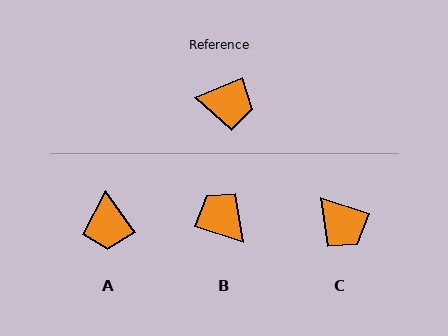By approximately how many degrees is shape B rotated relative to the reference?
Approximately 141 degrees counter-clockwise.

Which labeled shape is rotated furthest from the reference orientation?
B, about 141 degrees away.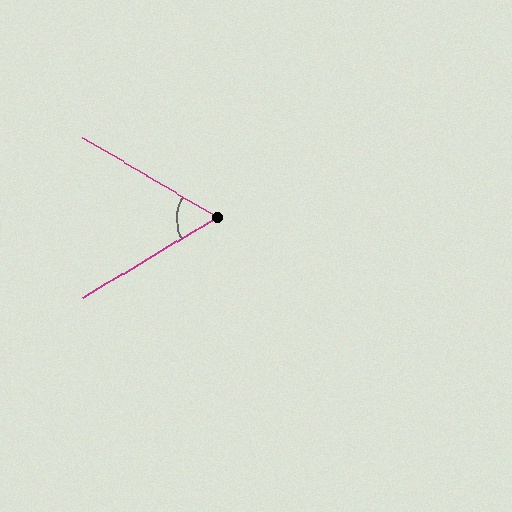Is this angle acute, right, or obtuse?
It is acute.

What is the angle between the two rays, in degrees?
Approximately 62 degrees.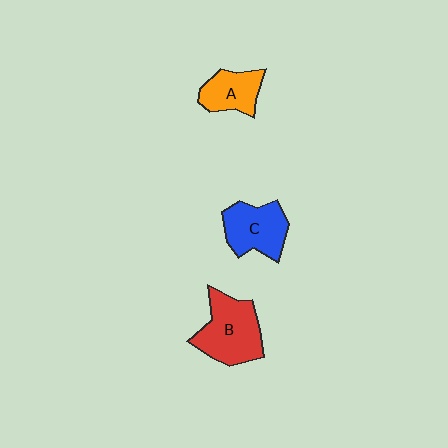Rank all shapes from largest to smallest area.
From largest to smallest: B (red), C (blue), A (orange).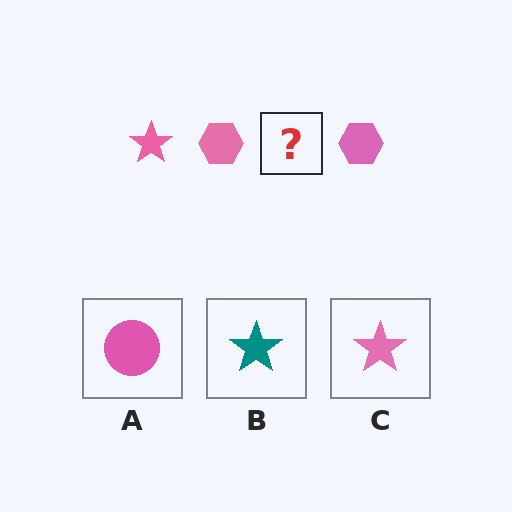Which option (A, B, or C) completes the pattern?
C.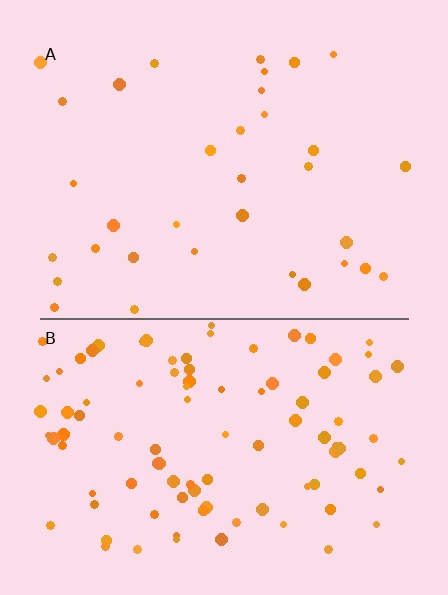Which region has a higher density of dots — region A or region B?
B (the bottom).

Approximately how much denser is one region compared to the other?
Approximately 2.9× — region B over region A.